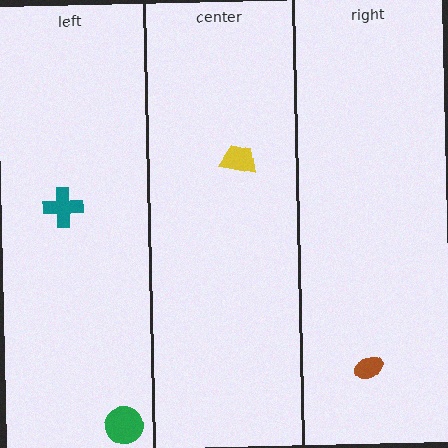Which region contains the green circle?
The left region.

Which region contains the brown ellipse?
The right region.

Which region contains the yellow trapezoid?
The center region.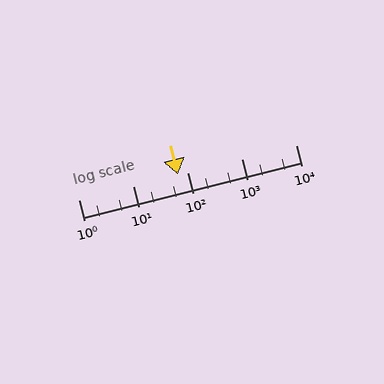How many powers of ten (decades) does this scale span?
The scale spans 4 decades, from 1 to 10000.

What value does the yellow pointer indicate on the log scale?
The pointer indicates approximately 69.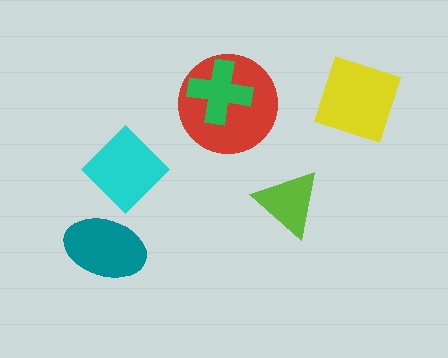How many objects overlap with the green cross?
1 object overlaps with the green cross.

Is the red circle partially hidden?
Yes, it is partially covered by another shape.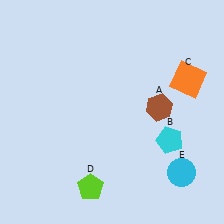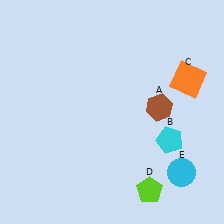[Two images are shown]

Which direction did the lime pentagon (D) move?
The lime pentagon (D) moved right.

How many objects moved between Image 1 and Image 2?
1 object moved between the two images.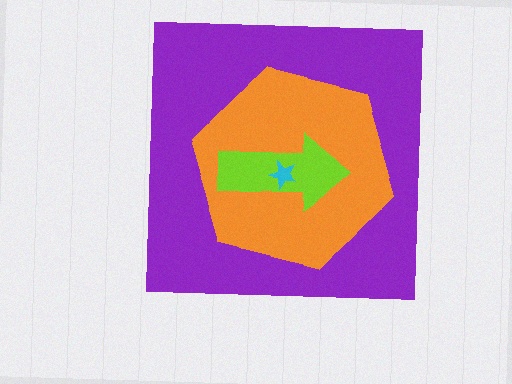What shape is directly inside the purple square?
The orange hexagon.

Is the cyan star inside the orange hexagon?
Yes.